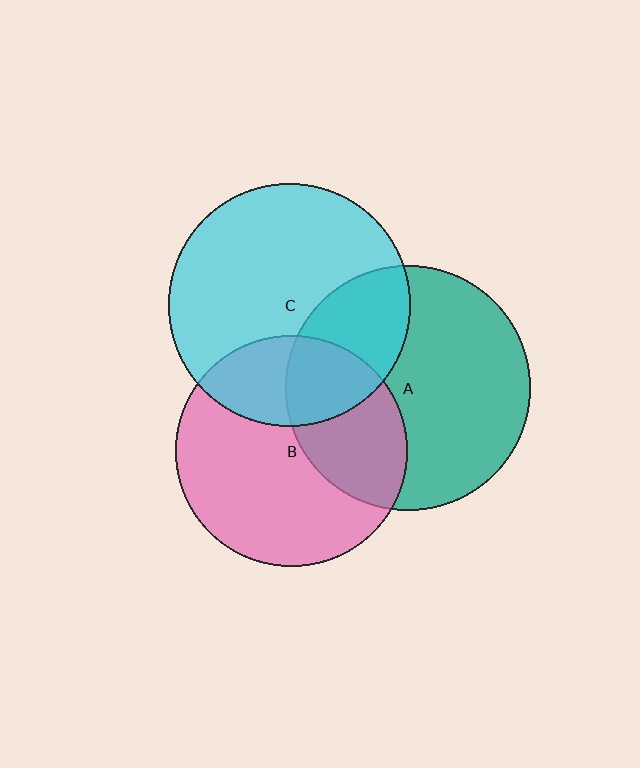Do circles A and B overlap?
Yes.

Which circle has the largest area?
Circle A (teal).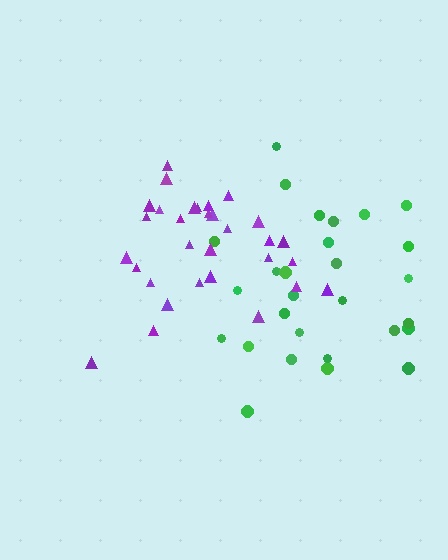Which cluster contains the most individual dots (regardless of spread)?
Purple (31).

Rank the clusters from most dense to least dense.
purple, green.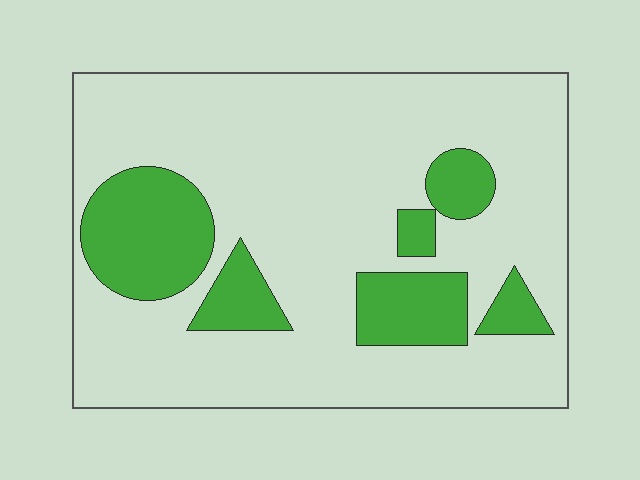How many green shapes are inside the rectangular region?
6.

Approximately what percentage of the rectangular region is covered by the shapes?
Approximately 20%.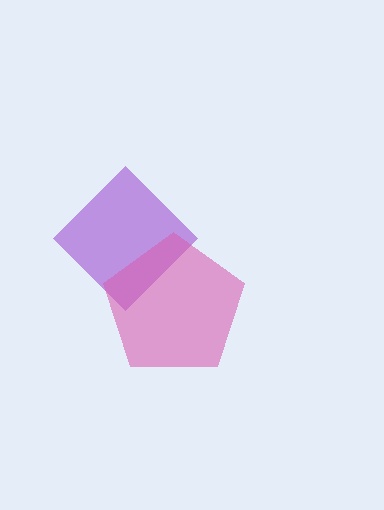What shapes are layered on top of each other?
The layered shapes are: a purple diamond, a pink pentagon.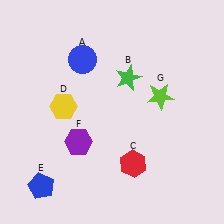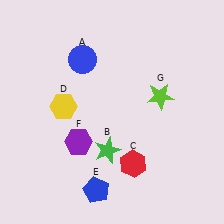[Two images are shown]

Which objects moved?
The objects that moved are: the green star (B), the blue pentagon (E).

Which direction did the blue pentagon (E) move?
The blue pentagon (E) moved right.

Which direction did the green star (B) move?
The green star (B) moved down.